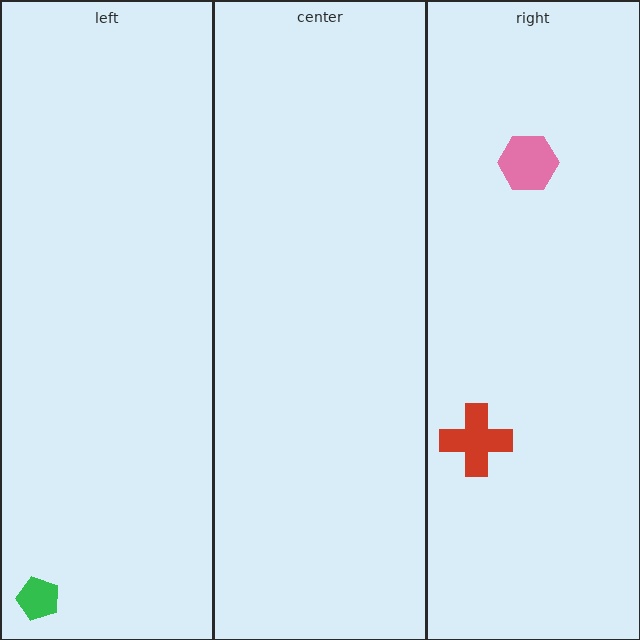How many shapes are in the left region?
1.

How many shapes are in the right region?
2.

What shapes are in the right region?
The pink hexagon, the red cross.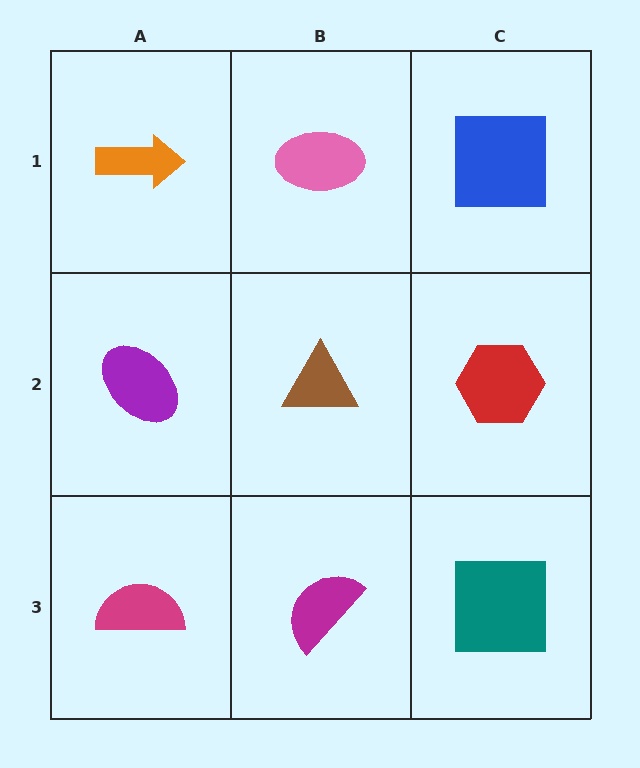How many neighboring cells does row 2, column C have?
3.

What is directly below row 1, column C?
A red hexagon.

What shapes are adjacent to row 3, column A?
A purple ellipse (row 2, column A), a magenta semicircle (row 3, column B).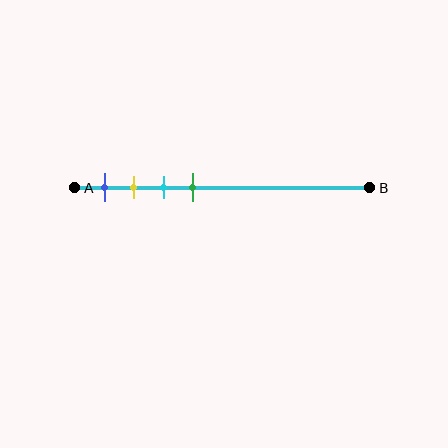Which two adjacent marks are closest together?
The yellow and cyan marks are the closest adjacent pair.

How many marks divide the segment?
There are 4 marks dividing the segment.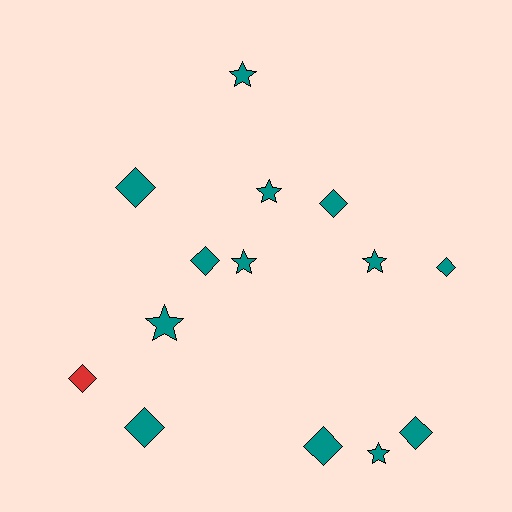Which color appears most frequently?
Teal, with 13 objects.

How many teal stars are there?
There are 6 teal stars.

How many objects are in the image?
There are 14 objects.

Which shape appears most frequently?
Diamond, with 8 objects.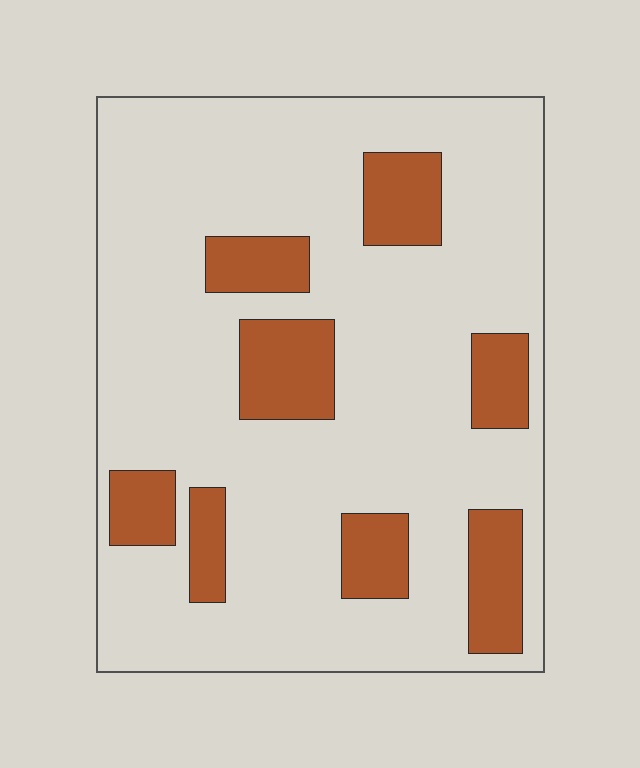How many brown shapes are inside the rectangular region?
8.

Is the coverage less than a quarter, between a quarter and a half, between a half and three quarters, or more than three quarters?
Less than a quarter.